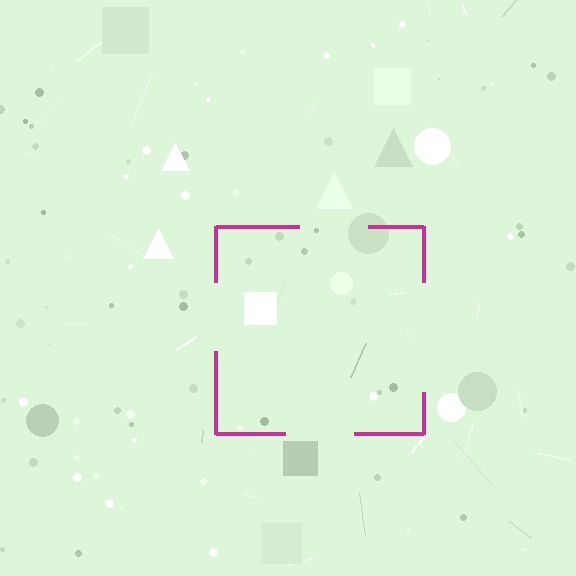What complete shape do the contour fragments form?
The contour fragments form a square.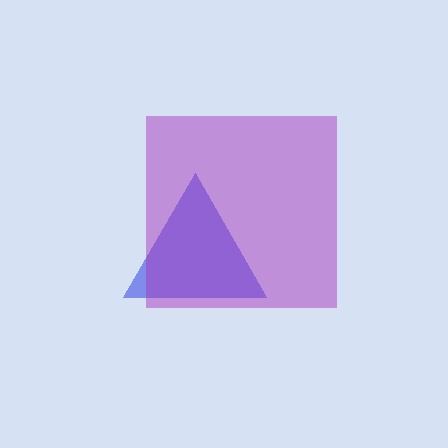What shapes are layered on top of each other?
The layered shapes are: a blue triangle, a purple square.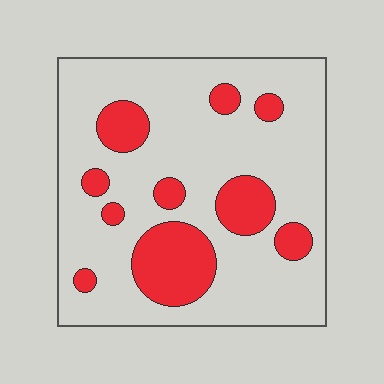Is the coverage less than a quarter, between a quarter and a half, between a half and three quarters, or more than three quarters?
Less than a quarter.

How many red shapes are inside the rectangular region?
10.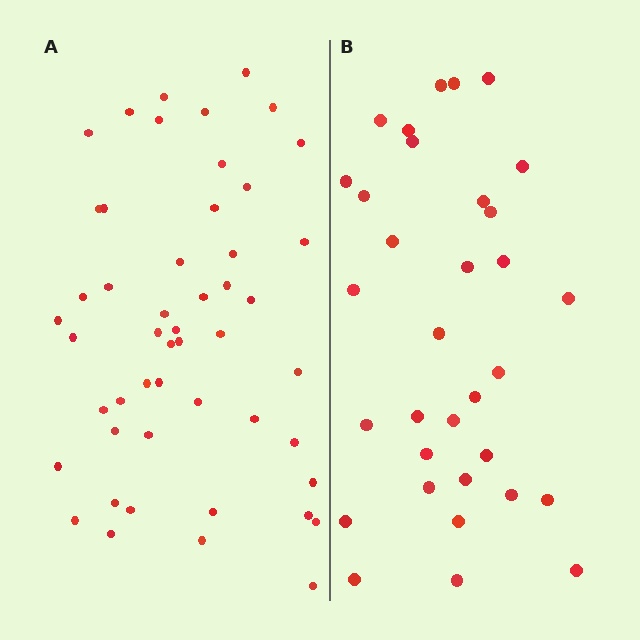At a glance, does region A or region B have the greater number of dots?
Region A (the left region) has more dots.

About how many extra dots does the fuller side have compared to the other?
Region A has approximately 15 more dots than region B.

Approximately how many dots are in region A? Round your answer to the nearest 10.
About 50 dots.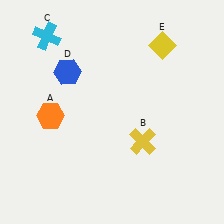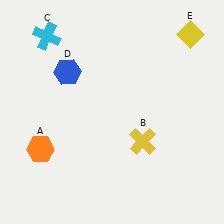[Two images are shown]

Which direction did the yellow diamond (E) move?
The yellow diamond (E) moved right.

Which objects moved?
The objects that moved are: the orange hexagon (A), the yellow diamond (E).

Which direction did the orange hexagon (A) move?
The orange hexagon (A) moved down.